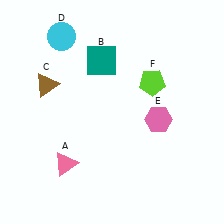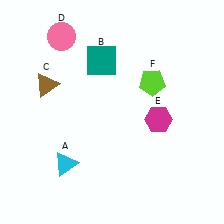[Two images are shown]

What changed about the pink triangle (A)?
In Image 1, A is pink. In Image 2, it changed to cyan.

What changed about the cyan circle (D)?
In Image 1, D is cyan. In Image 2, it changed to pink.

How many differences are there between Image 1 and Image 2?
There are 3 differences between the two images.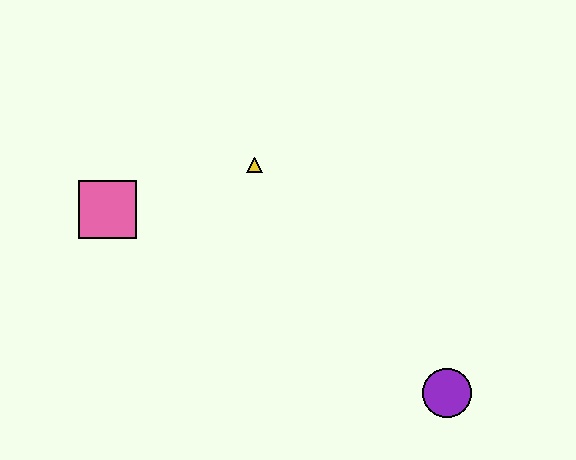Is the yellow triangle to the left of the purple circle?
Yes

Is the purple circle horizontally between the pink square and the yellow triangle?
No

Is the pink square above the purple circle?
Yes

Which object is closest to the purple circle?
The yellow triangle is closest to the purple circle.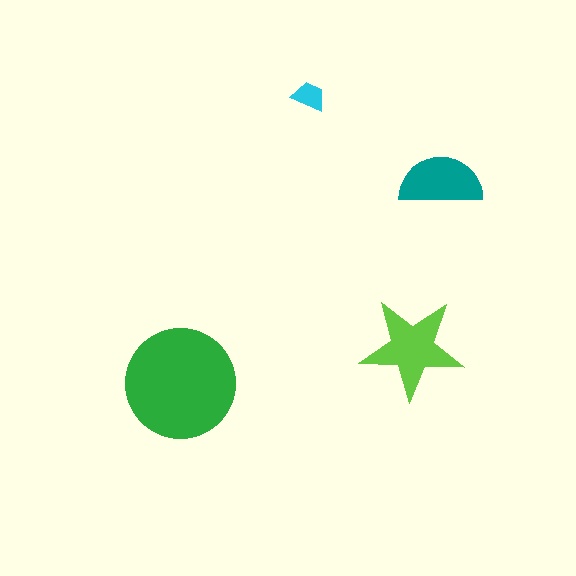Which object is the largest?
The green circle.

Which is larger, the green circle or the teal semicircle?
The green circle.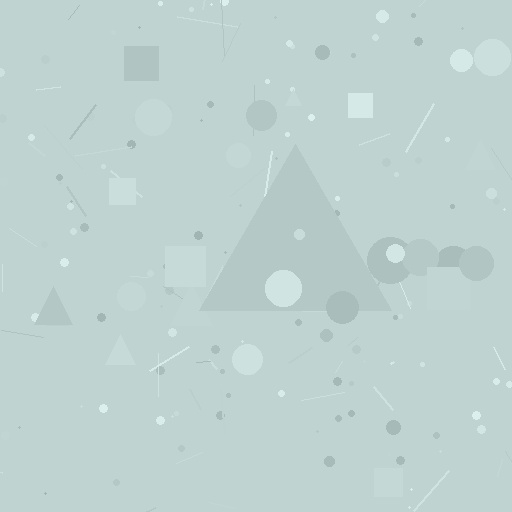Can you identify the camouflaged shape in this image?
The camouflaged shape is a triangle.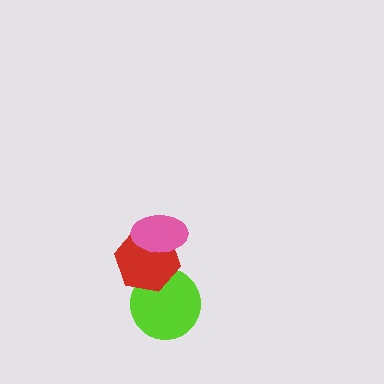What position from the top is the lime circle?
The lime circle is 3rd from the top.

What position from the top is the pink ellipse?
The pink ellipse is 1st from the top.